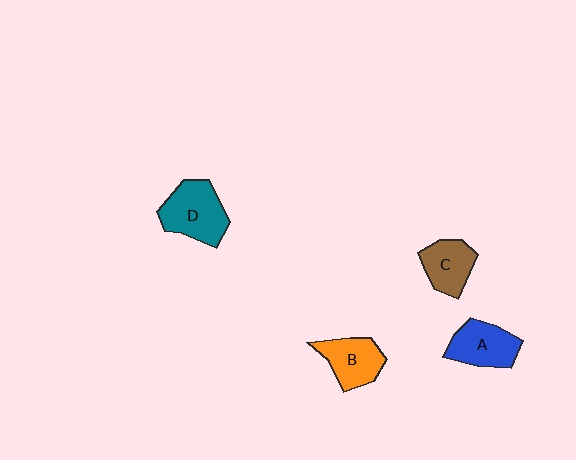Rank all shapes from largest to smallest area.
From largest to smallest: D (teal), A (blue), B (orange), C (brown).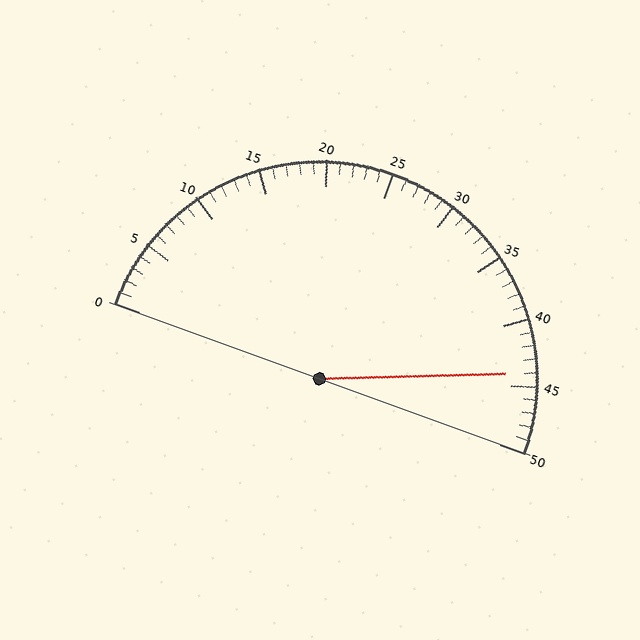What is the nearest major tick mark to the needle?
The nearest major tick mark is 45.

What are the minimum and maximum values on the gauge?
The gauge ranges from 0 to 50.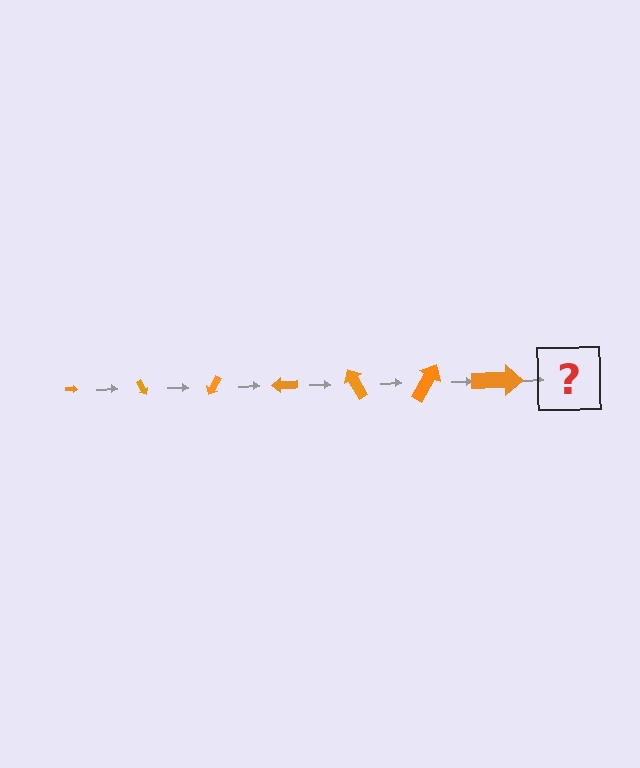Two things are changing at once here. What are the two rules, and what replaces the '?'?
The two rules are that the arrow grows larger each step and it rotates 60 degrees each step. The '?' should be an arrow, larger than the previous one and rotated 420 degrees from the start.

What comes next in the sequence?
The next element should be an arrow, larger than the previous one and rotated 420 degrees from the start.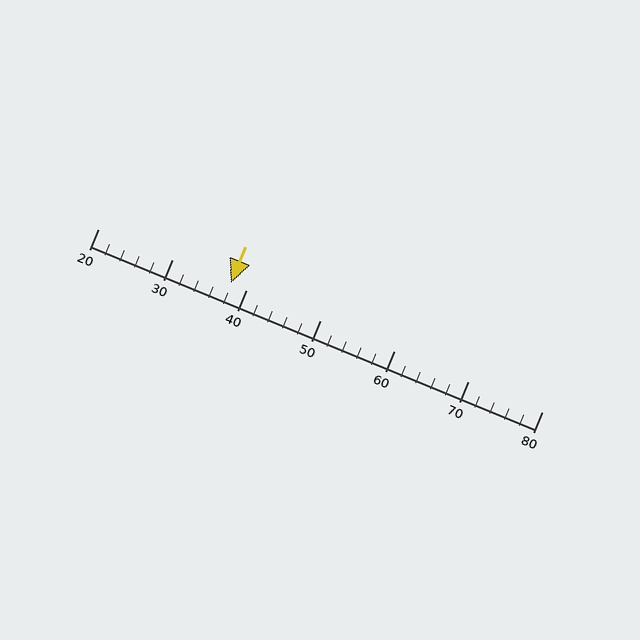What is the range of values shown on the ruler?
The ruler shows values from 20 to 80.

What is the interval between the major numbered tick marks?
The major tick marks are spaced 10 units apart.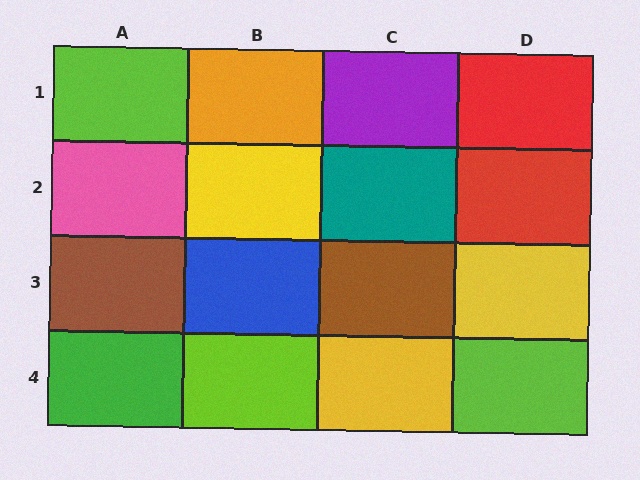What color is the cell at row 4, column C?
Yellow.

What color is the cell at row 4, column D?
Lime.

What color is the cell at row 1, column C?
Purple.